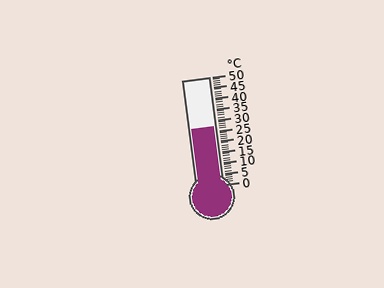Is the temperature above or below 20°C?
The temperature is above 20°C.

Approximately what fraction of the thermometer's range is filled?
The thermometer is filled to approximately 55% of its range.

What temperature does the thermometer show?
The thermometer shows approximately 27°C.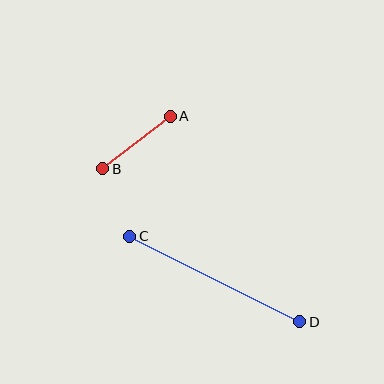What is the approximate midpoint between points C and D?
The midpoint is at approximately (215, 279) pixels.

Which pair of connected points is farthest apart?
Points C and D are farthest apart.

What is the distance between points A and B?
The distance is approximately 85 pixels.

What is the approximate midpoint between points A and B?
The midpoint is at approximately (136, 143) pixels.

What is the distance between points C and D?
The distance is approximately 190 pixels.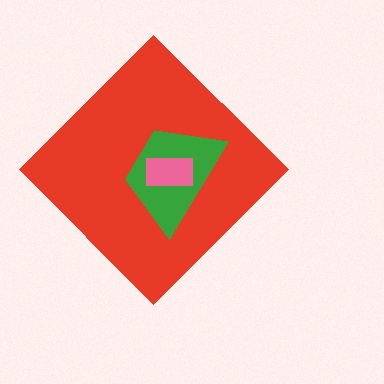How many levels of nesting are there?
3.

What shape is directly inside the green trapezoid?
The pink rectangle.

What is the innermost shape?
The pink rectangle.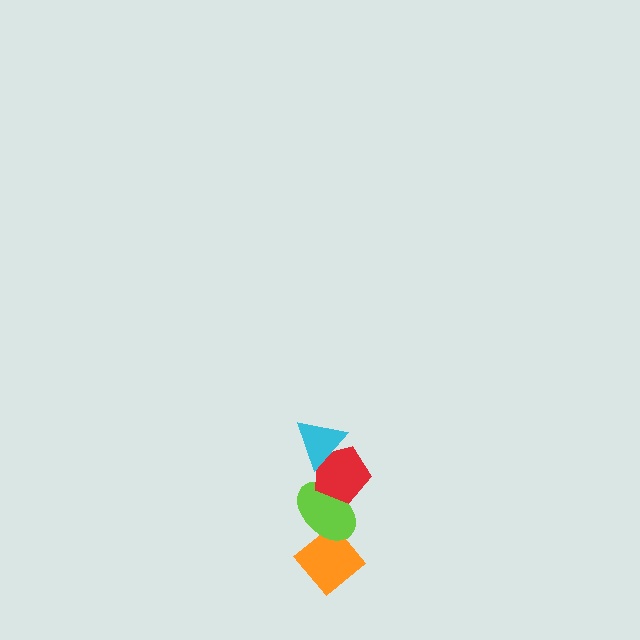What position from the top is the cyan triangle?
The cyan triangle is 1st from the top.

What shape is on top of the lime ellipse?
The red pentagon is on top of the lime ellipse.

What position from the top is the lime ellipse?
The lime ellipse is 3rd from the top.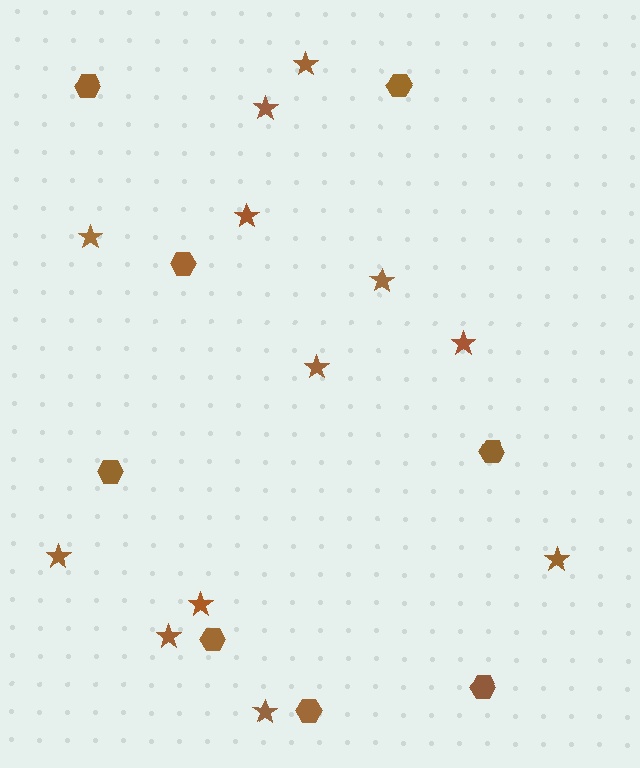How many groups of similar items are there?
There are 2 groups: one group of hexagons (8) and one group of stars (12).